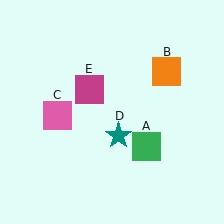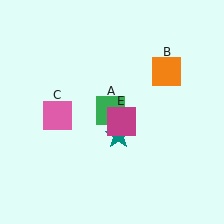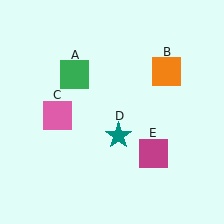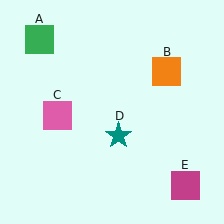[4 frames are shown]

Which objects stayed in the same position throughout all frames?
Orange square (object B) and pink square (object C) and teal star (object D) remained stationary.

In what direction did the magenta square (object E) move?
The magenta square (object E) moved down and to the right.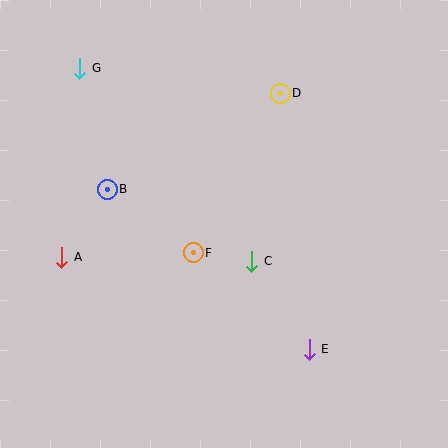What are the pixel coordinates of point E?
Point E is at (309, 349).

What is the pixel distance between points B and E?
The distance between B and E is 258 pixels.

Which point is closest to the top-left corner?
Point G is closest to the top-left corner.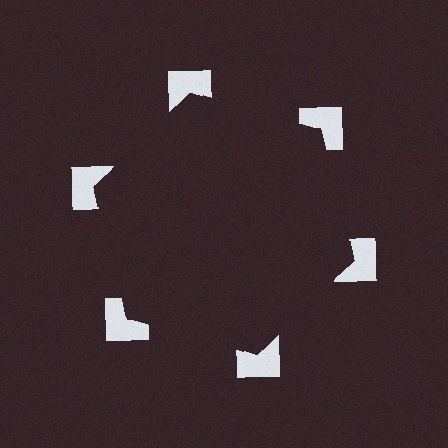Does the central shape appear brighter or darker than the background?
It typically appears slightly darker than the background, even though no actual brightness change is drawn.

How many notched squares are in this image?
There are 6 — one at each vertex of the illusory hexagon.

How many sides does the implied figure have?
6 sides.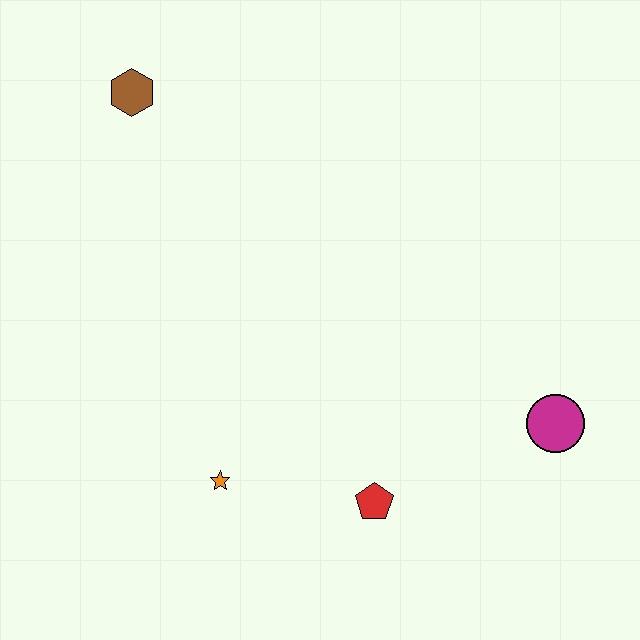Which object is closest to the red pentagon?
The orange star is closest to the red pentagon.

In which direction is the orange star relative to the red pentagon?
The orange star is to the left of the red pentagon.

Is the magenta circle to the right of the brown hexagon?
Yes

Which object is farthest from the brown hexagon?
The magenta circle is farthest from the brown hexagon.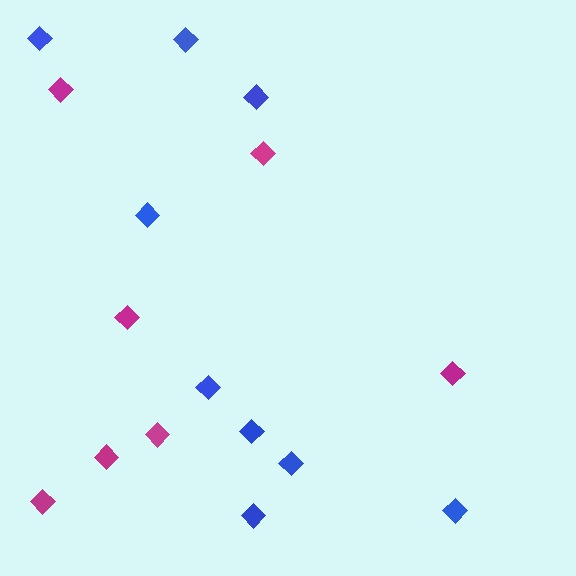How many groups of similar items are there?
There are 2 groups: one group of magenta diamonds (7) and one group of blue diamonds (9).